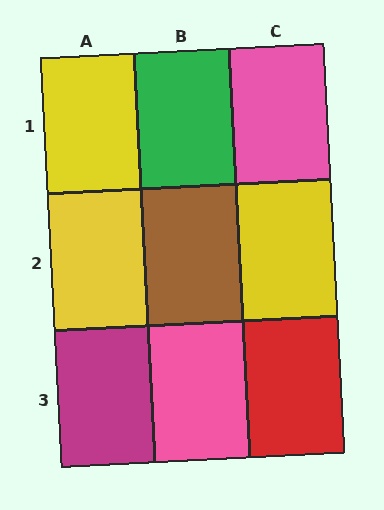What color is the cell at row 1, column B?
Green.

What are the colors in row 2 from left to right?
Yellow, brown, yellow.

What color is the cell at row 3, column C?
Red.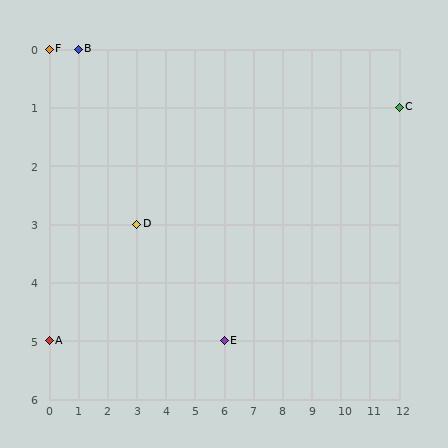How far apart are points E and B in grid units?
Points E and B are 5 columns and 5 rows apart (about 7.1 grid units diagonally).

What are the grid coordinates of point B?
Point B is at grid coordinates (1, 0).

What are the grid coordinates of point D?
Point D is at grid coordinates (3, 3).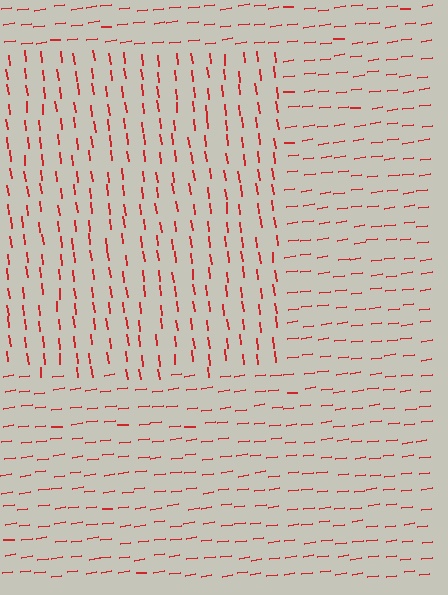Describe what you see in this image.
The image is filled with small red line segments. A rectangle region in the image has lines oriented differently from the surrounding lines, creating a visible texture boundary.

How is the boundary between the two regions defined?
The boundary is defined purely by a change in line orientation (approximately 90 degrees difference). All lines are the same color and thickness.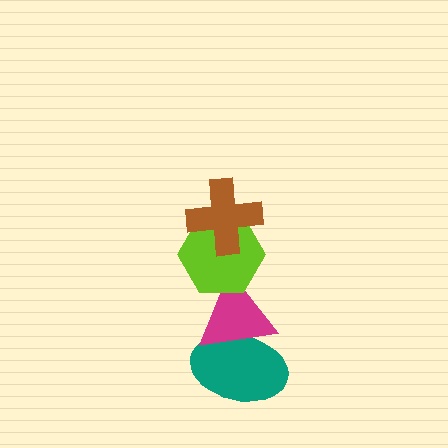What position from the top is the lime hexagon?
The lime hexagon is 2nd from the top.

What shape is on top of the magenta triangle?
The lime hexagon is on top of the magenta triangle.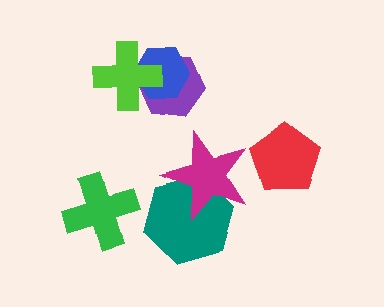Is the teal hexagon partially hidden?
Yes, it is partially covered by another shape.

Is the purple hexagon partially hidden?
Yes, it is partially covered by another shape.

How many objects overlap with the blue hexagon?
2 objects overlap with the blue hexagon.